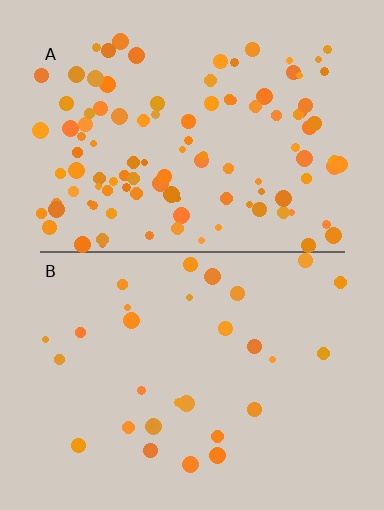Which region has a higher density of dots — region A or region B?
A (the top).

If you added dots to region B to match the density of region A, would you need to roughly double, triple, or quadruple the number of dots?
Approximately quadruple.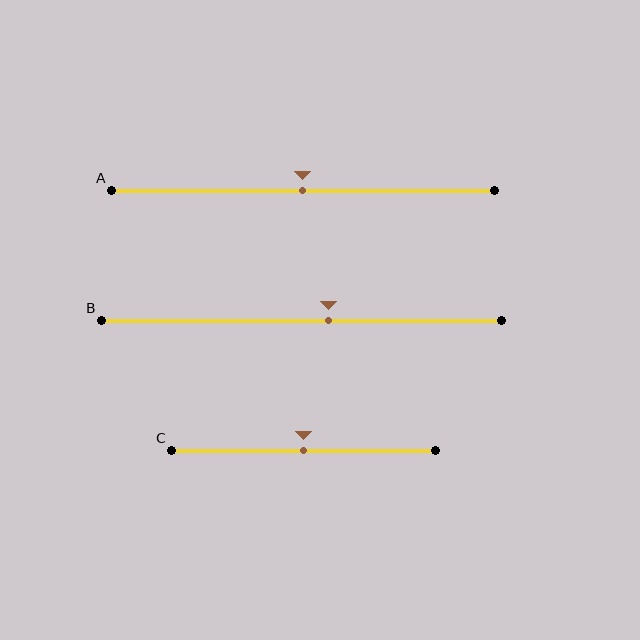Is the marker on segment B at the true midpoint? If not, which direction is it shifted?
No, the marker on segment B is shifted to the right by about 7% of the segment length.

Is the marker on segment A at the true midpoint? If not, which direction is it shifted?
Yes, the marker on segment A is at the true midpoint.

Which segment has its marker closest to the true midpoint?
Segment A has its marker closest to the true midpoint.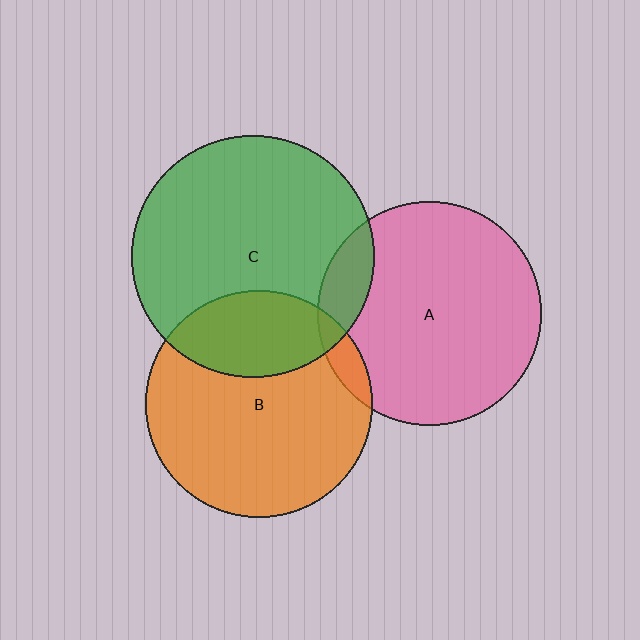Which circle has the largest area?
Circle C (green).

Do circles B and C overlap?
Yes.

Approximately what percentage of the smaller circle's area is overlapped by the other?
Approximately 25%.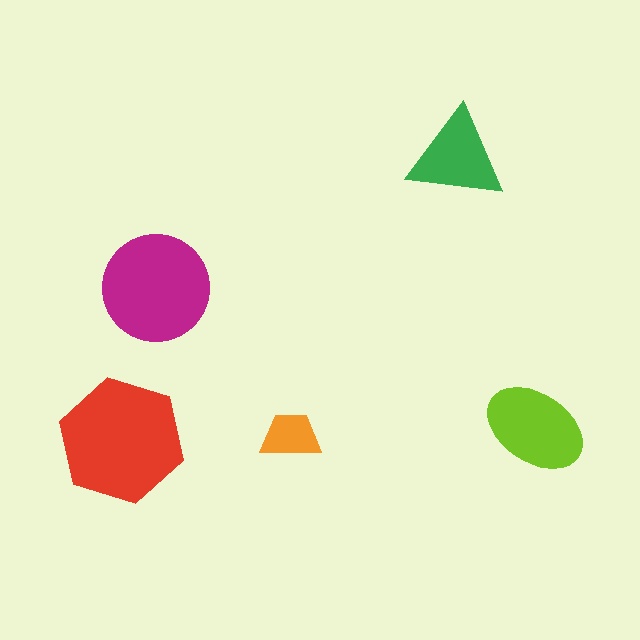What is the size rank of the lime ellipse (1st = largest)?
3rd.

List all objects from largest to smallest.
The red hexagon, the magenta circle, the lime ellipse, the green triangle, the orange trapezoid.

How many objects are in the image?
There are 5 objects in the image.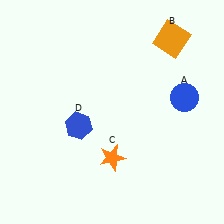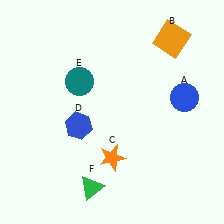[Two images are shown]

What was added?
A teal circle (E), a green triangle (F) were added in Image 2.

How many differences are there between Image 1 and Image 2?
There are 2 differences between the two images.